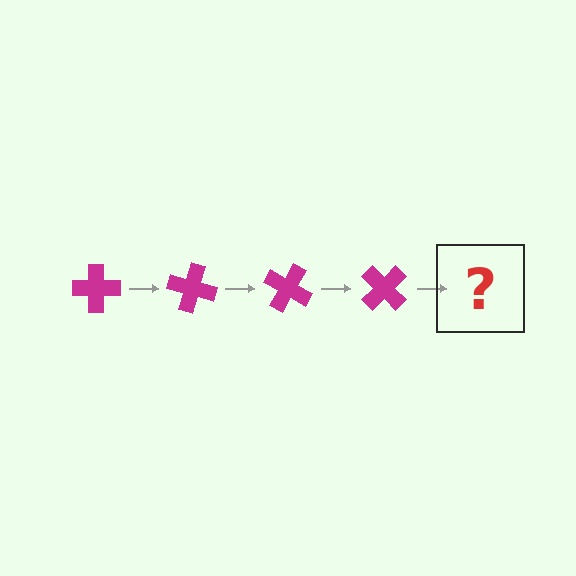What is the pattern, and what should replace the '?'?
The pattern is that the cross rotates 15 degrees each step. The '?' should be a magenta cross rotated 60 degrees.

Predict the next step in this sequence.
The next step is a magenta cross rotated 60 degrees.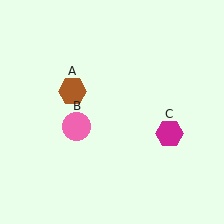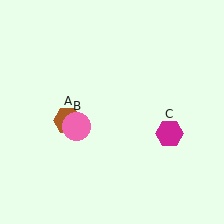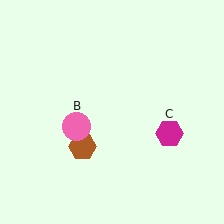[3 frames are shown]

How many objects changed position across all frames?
1 object changed position: brown hexagon (object A).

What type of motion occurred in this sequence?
The brown hexagon (object A) rotated counterclockwise around the center of the scene.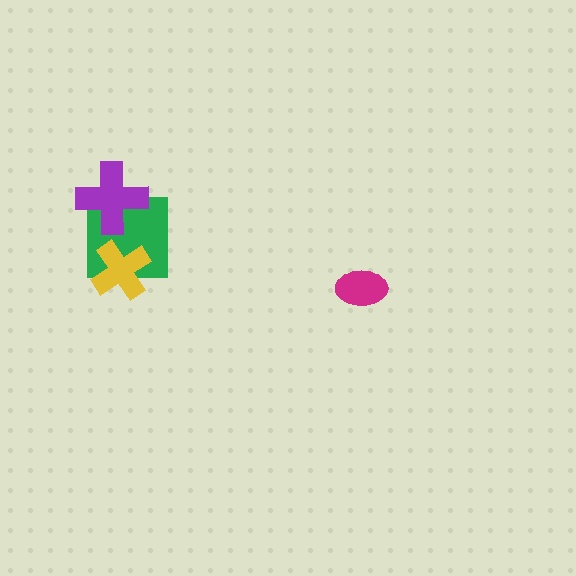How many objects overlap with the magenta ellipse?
0 objects overlap with the magenta ellipse.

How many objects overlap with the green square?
2 objects overlap with the green square.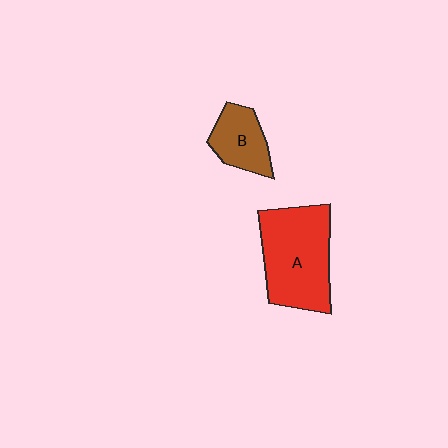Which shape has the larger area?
Shape A (red).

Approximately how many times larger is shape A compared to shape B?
Approximately 2.1 times.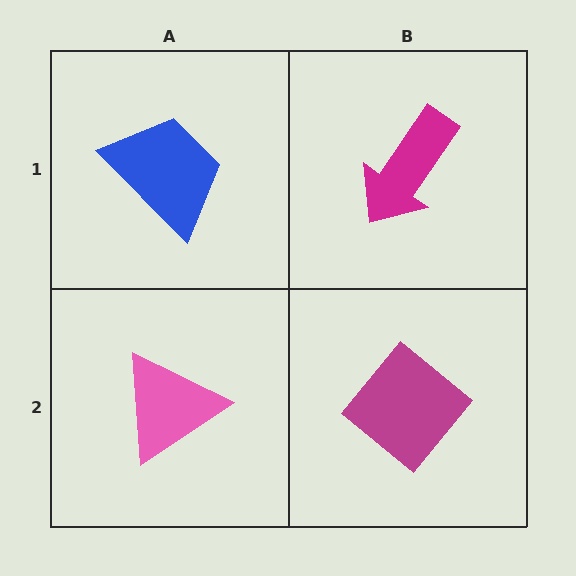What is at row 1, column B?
A magenta arrow.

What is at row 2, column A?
A pink triangle.